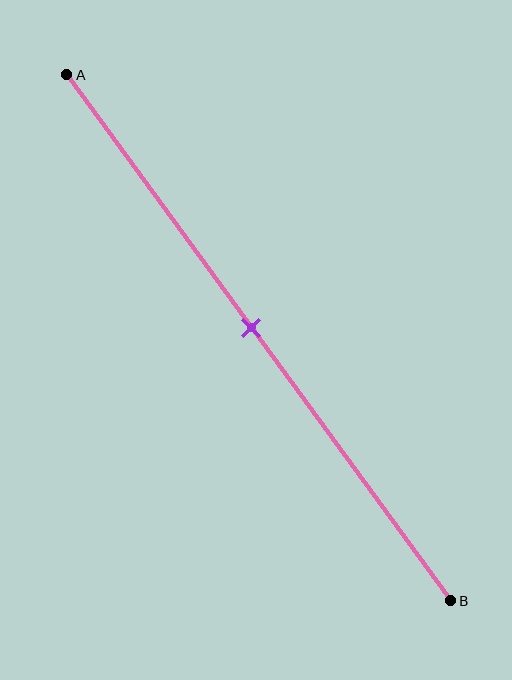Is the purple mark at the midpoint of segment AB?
Yes, the mark is approximately at the midpoint.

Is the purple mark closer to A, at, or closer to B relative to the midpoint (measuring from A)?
The purple mark is approximately at the midpoint of segment AB.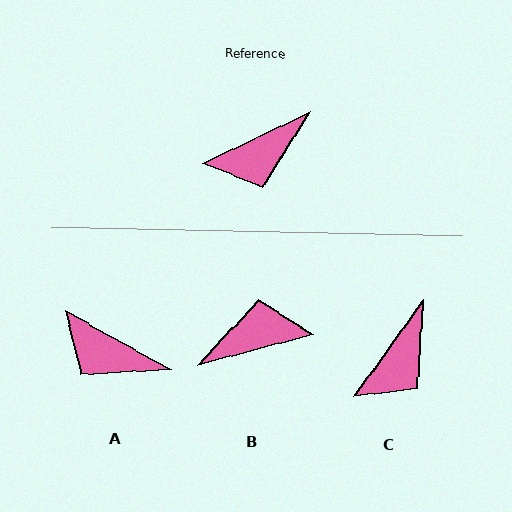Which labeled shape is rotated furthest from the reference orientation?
B, about 169 degrees away.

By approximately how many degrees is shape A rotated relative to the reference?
Approximately 55 degrees clockwise.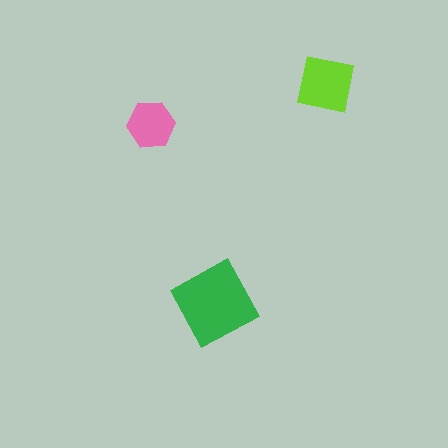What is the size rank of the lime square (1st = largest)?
2nd.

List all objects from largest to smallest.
The green square, the lime square, the pink hexagon.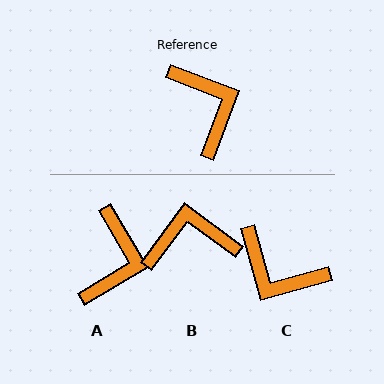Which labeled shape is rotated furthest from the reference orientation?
C, about 144 degrees away.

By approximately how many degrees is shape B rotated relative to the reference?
Approximately 74 degrees counter-clockwise.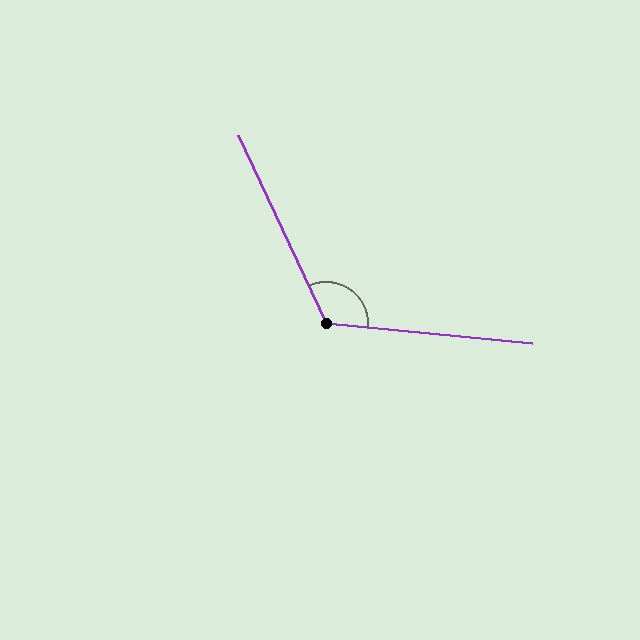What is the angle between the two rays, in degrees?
Approximately 120 degrees.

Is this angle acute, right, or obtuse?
It is obtuse.